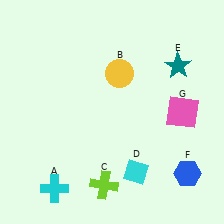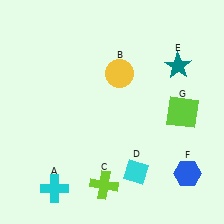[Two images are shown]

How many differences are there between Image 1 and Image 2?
There is 1 difference between the two images.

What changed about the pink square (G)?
In Image 1, G is pink. In Image 2, it changed to lime.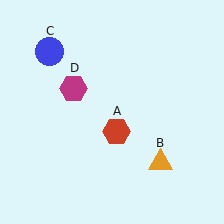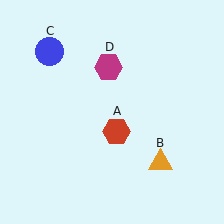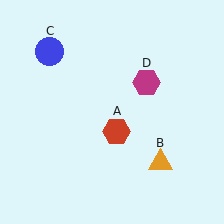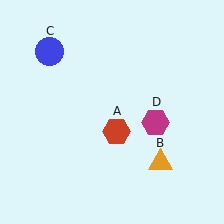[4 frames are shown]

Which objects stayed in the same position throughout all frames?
Red hexagon (object A) and orange triangle (object B) and blue circle (object C) remained stationary.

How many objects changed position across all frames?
1 object changed position: magenta hexagon (object D).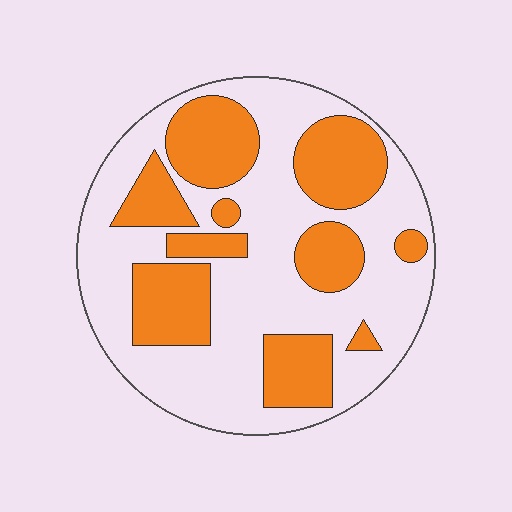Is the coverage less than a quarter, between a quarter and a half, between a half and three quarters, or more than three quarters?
Between a quarter and a half.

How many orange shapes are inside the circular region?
10.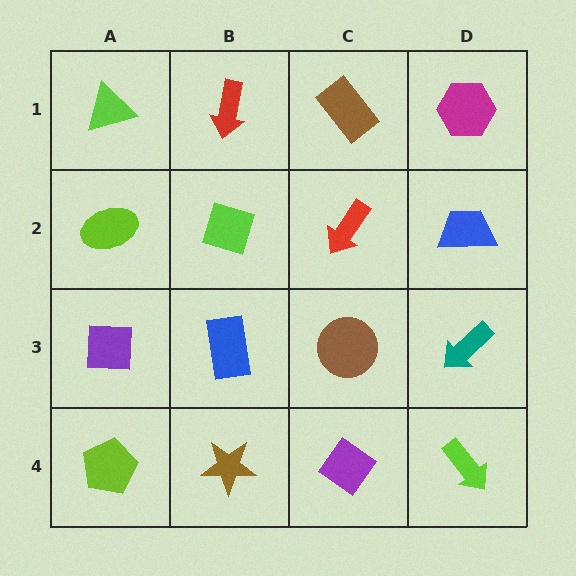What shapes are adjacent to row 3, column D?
A blue trapezoid (row 2, column D), a lime arrow (row 4, column D), a brown circle (row 3, column C).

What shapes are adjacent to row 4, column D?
A teal arrow (row 3, column D), a purple diamond (row 4, column C).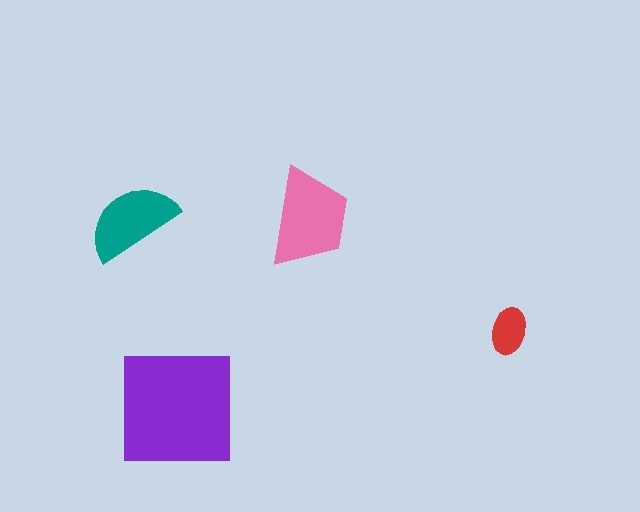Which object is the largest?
The purple square.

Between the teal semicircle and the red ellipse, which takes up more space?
The teal semicircle.